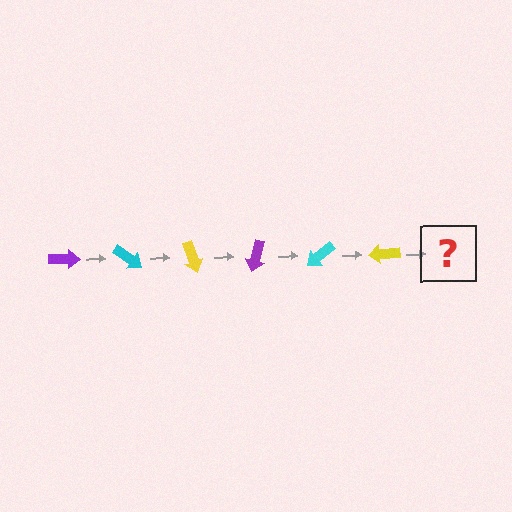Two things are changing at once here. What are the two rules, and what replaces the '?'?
The two rules are that it rotates 35 degrees each step and the color cycles through purple, cyan, and yellow. The '?' should be a purple arrow, rotated 210 degrees from the start.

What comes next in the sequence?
The next element should be a purple arrow, rotated 210 degrees from the start.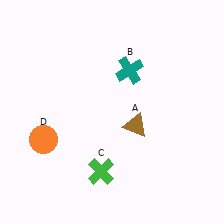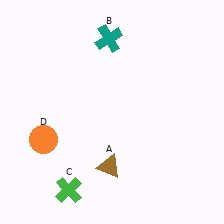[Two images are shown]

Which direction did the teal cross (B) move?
The teal cross (B) moved up.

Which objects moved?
The objects that moved are: the brown triangle (A), the teal cross (B), the green cross (C).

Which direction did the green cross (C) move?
The green cross (C) moved left.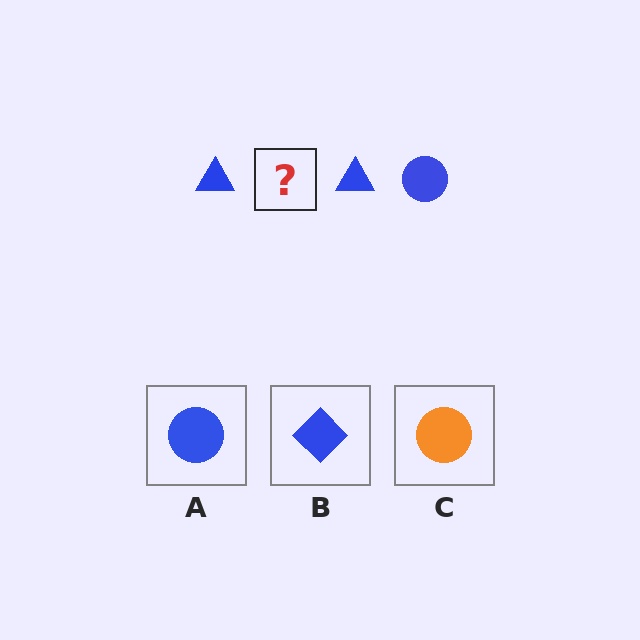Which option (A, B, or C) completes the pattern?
A.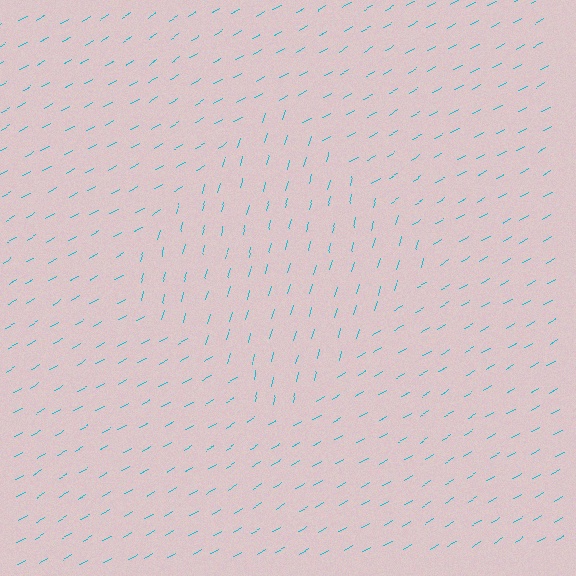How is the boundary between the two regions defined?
The boundary is defined purely by a change in line orientation (approximately 45 degrees difference). All lines are the same color and thickness.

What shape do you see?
I see a diamond.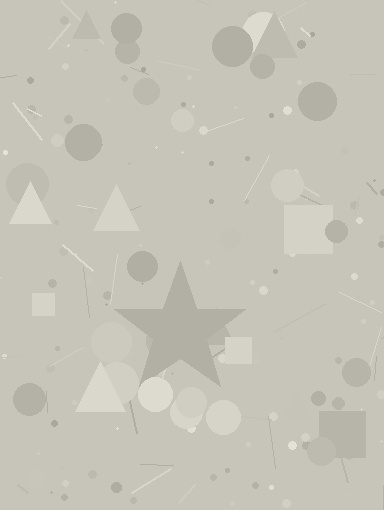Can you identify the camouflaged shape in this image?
The camouflaged shape is a star.